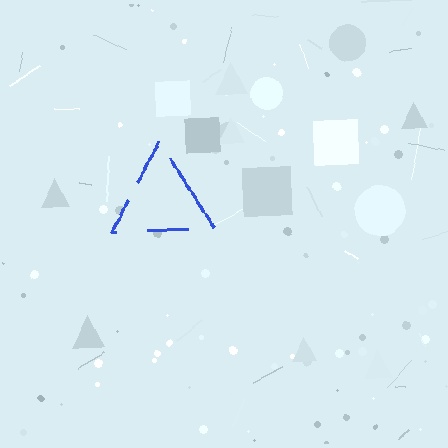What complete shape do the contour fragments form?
The contour fragments form a triangle.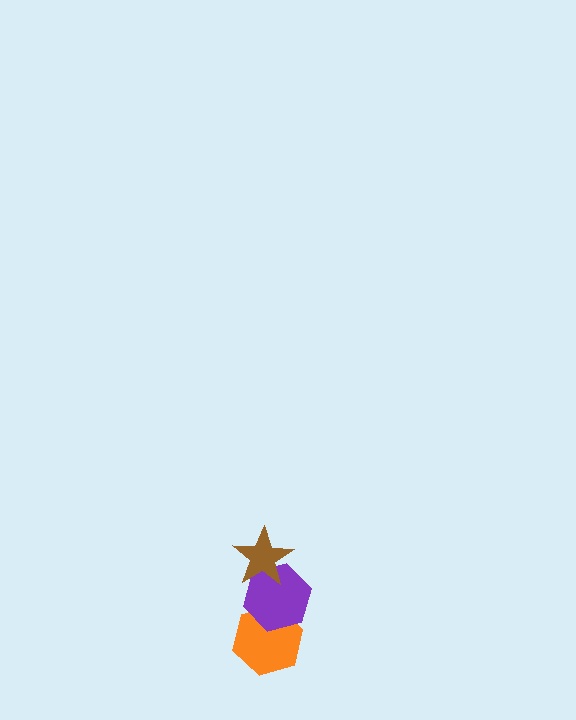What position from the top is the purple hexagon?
The purple hexagon is 2nd from the top.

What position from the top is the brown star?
The brown star is 1st from the top.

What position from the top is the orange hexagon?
The orange hexagon is 3rd from the top.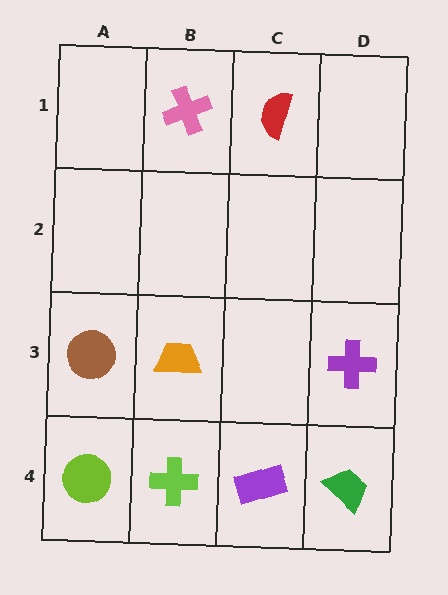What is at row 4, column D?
A green trapezoid.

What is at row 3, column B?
An orange trapezoid.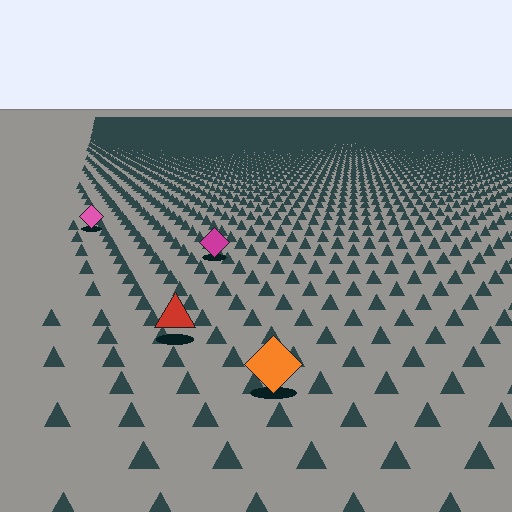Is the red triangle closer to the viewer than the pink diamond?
Yes. The red triangle is closer — you can tell from the texture gradient: the ground texture is coarser near it.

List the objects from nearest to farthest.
From nearest to farthest: the orange diamond, the red triangle, the magenta diamond, the pink diamond.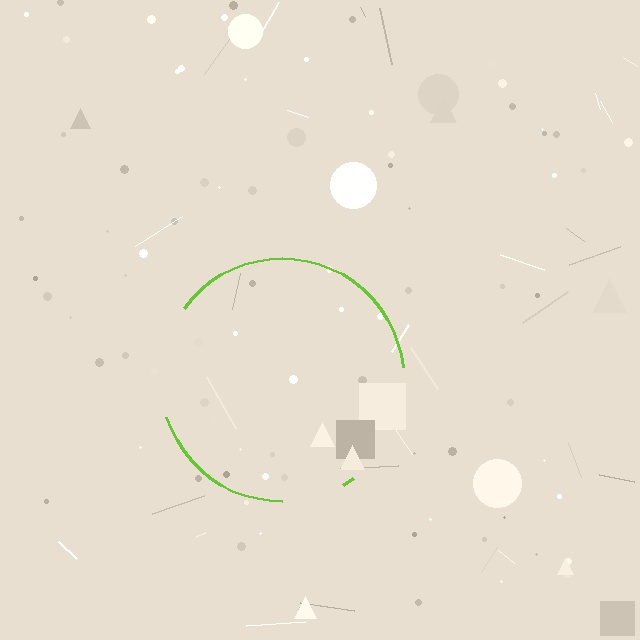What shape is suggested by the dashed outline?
The dashed outline suggests a circle.